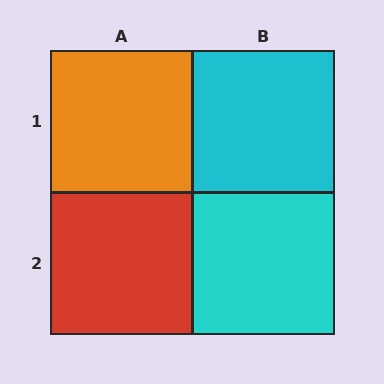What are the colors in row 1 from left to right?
Orange, cyan.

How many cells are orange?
1 cell is orange.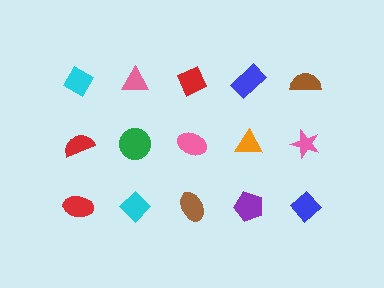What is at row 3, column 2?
A cyan diamond.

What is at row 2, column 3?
A pink ellipse.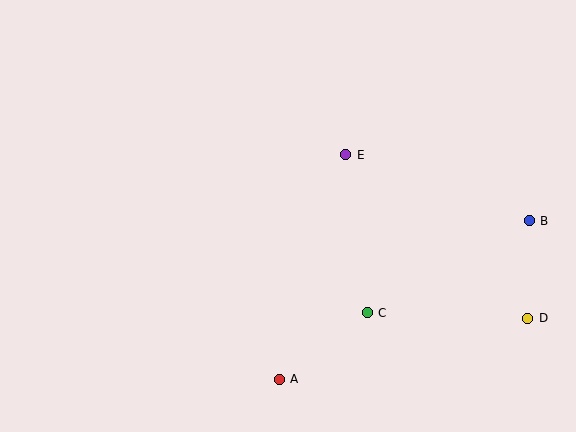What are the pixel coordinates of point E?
Point E is at (346, 155).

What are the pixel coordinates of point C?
Point C is at (367, 313).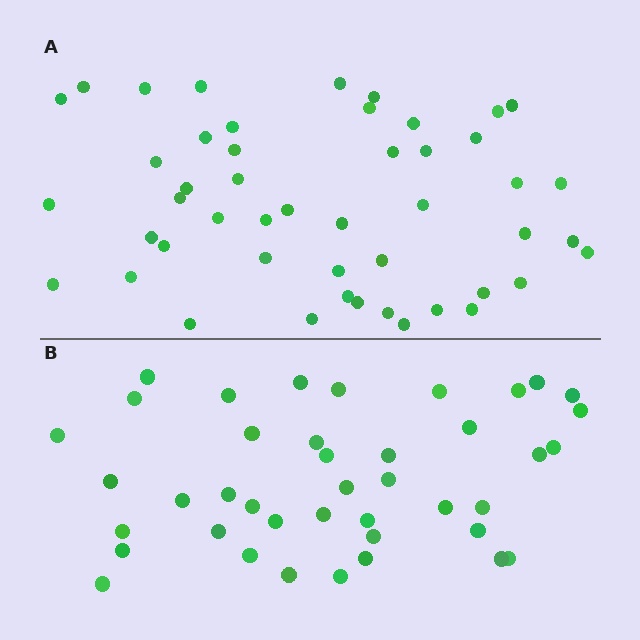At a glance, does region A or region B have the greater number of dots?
Region A (the top region) has more dots.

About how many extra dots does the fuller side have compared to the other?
Region A has roughly 8 or so more dots than region B.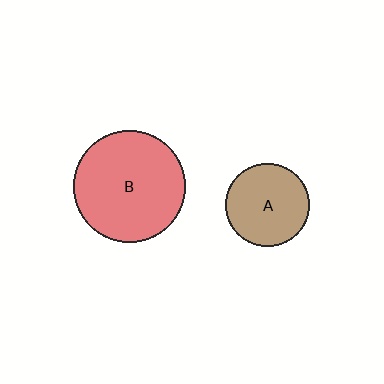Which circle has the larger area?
Circle B (red).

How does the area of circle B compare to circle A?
Approximately 1.8 times.